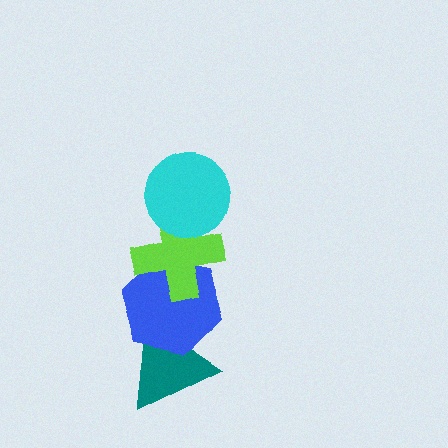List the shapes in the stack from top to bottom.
From top to bottom: the cyan circle, the lime cross, the blue hexagon, the teal triangle.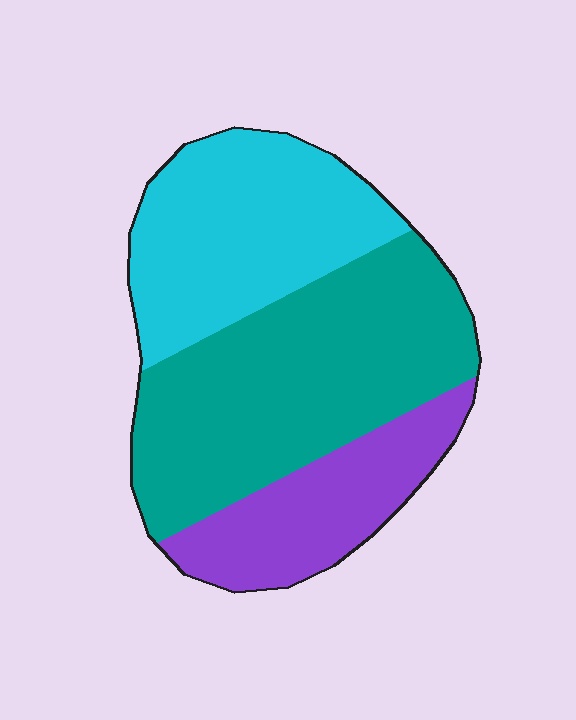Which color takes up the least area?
Purple, at roughly 20%.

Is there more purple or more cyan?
Cyan.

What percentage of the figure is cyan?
Cyan covers about 30% of the figure.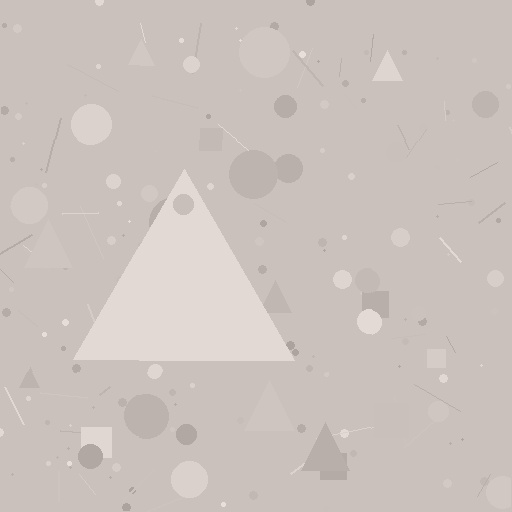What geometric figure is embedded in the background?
A triangle is embedded in the background.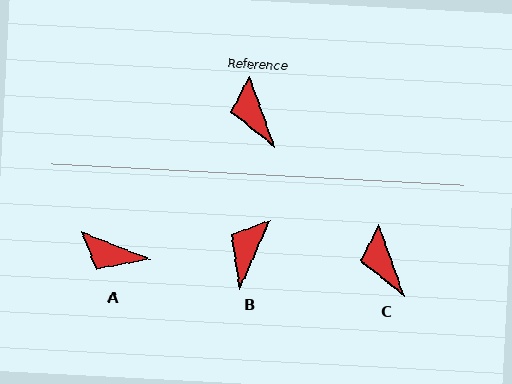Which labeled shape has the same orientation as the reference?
C.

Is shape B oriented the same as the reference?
No, it is off by about 43 degrees.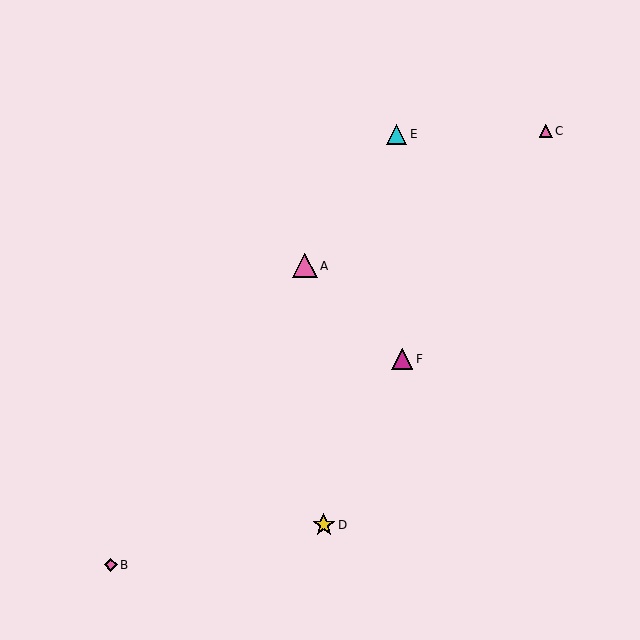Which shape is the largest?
The pink triangle (labeled A) is the largest.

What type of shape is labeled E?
Shape E is a cyan triangle.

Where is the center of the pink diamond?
The center of the pink diamond is at (111, 565).